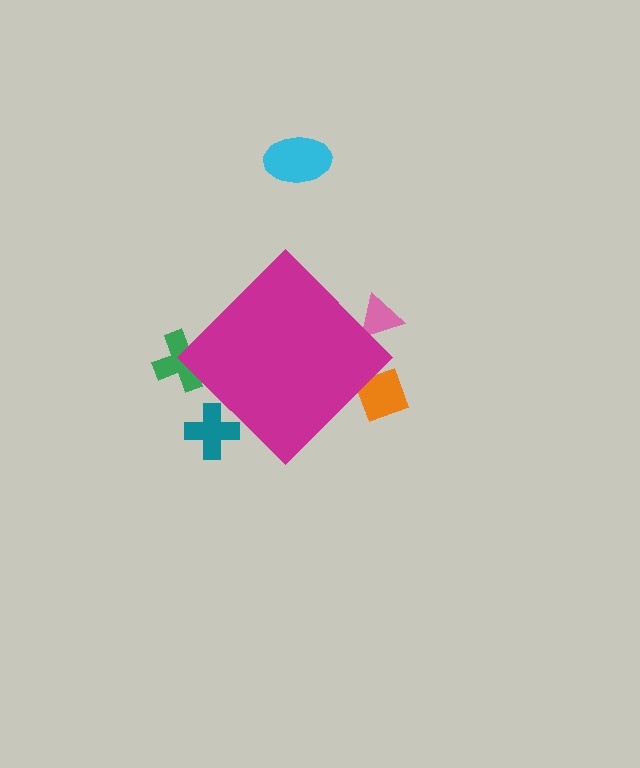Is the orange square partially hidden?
Yes, the orange square is partially hidden behind the magenta diamond.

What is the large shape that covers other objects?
A magenta diamond.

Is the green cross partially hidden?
Yes, the green cross is partially hidden behind the magenta diamond.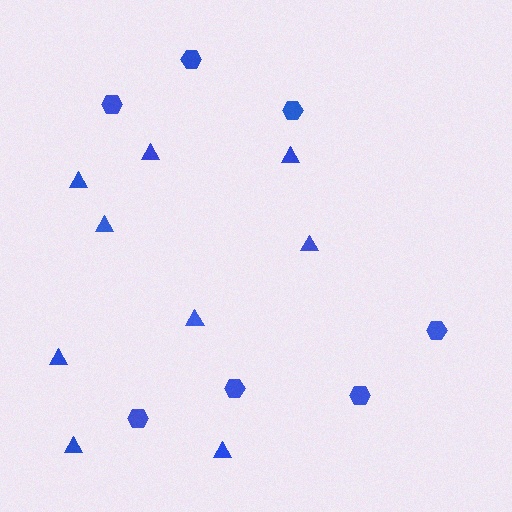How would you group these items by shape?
There are 2 groups: one group of hexagons (7) and one group of triangles (9).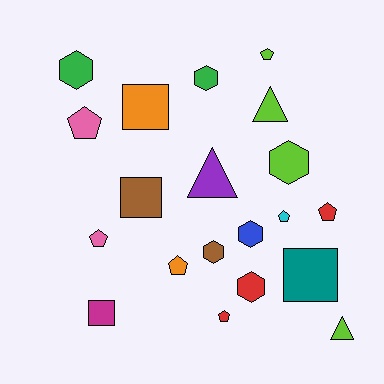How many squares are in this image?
There are 4 squares.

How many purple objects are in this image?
There is 1 purple object.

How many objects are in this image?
There are 20 objects.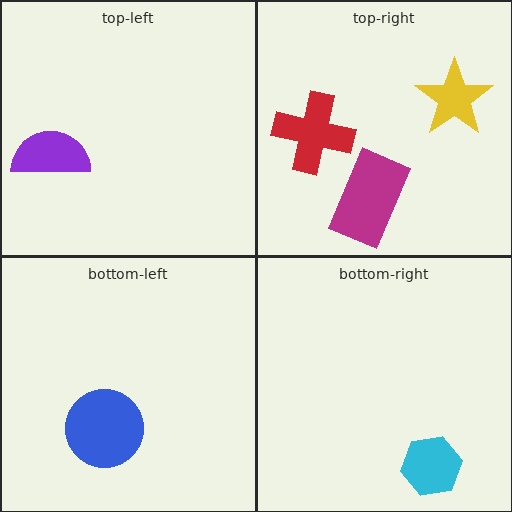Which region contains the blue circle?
The bottom-left region.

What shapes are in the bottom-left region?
The blue circle.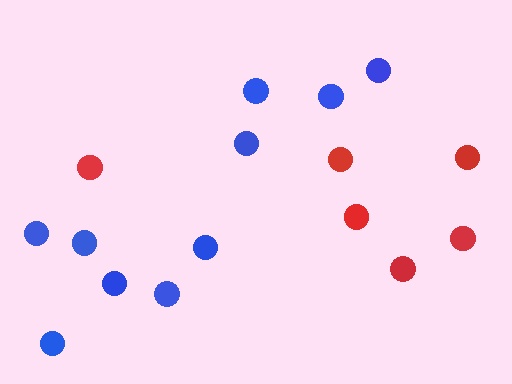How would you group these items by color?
There are 2 groups: one group of blue circles (10) and one group of red circles (6).